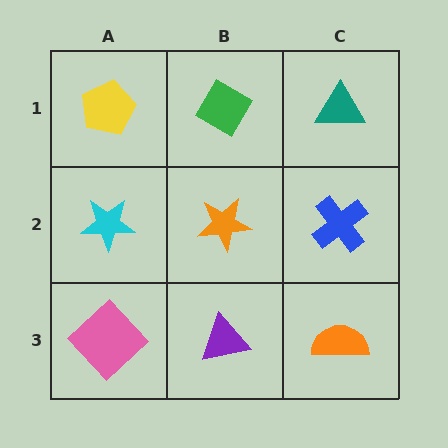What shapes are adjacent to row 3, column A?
A cyan star (row 2, column A), a purple triangle (row 3, column B).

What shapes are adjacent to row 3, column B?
An orange star (row 2, column B), a pink diamond (row 3, column A), an orange semicircle (row 3, column C).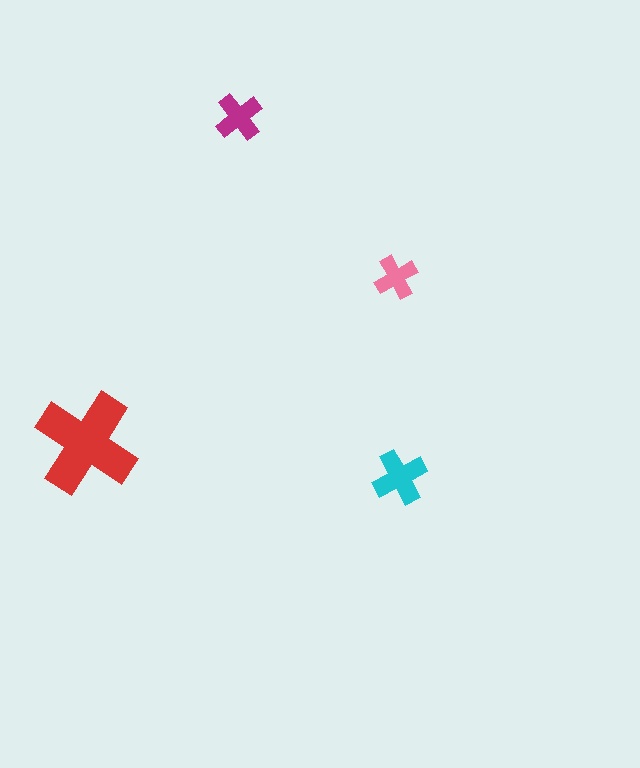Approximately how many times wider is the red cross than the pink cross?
About 2.5 times wider.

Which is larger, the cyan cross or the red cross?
The red one.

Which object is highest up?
The magenta cross is topmost.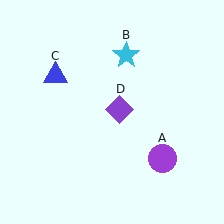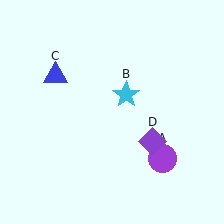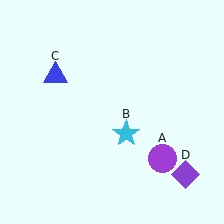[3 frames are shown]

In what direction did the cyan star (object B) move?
The cyan star (object B) moved down.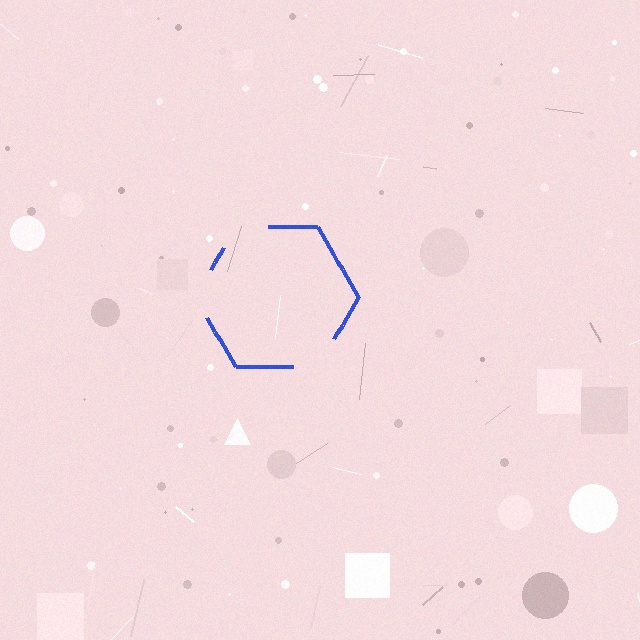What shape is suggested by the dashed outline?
The dashed outline suggests a hexagon.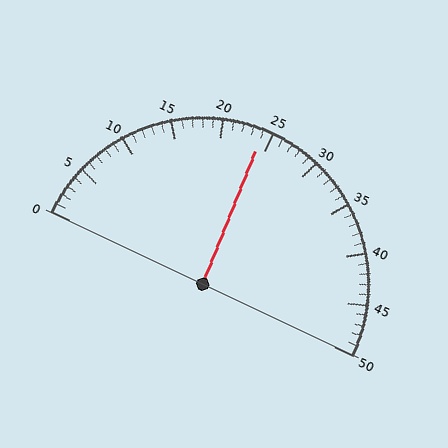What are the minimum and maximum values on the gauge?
The gauge ranges from 0 to 50.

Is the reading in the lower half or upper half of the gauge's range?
The reading is in the lower half of the range (0 to 50).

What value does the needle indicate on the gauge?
The needle indicates approximately 24.